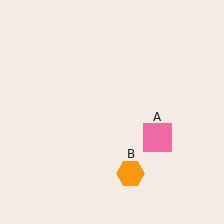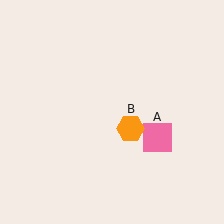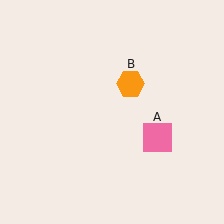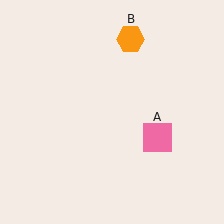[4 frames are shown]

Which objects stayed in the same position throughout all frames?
Pink square (object A) remained stationary.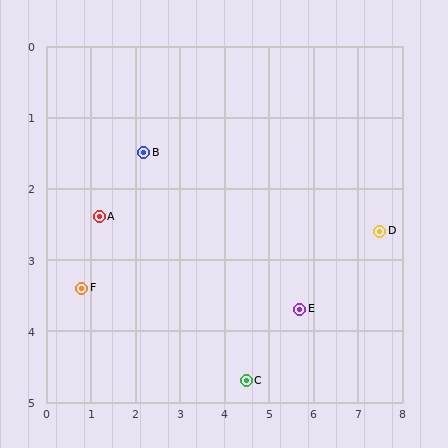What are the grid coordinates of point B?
Point B is at approximately (2.2, 1.5).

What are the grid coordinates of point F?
Point F is at approximately (0.8, 3.4).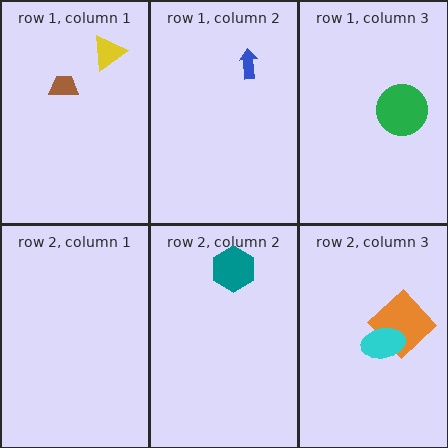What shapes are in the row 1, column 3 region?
The green circle.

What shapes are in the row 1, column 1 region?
The brown trapezoid, the yellow triangle.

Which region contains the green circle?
The row 1, column 3 region.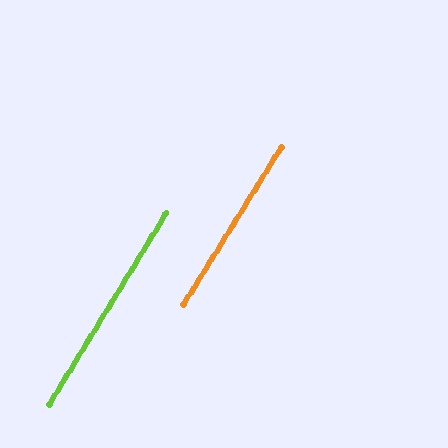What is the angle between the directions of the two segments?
Approximately 0 degrees.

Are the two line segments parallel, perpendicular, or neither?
Parallel — their directions differ by only 0.5°.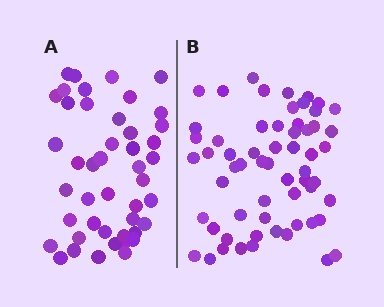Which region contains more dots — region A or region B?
Region B (the right region) has more dots.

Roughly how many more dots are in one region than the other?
Region B has approximately 15 more dots than region A.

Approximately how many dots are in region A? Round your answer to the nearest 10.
About 40 dots. (The exact count is 45, which rounds to 40.)